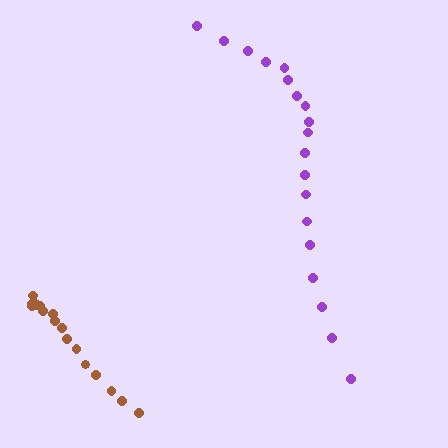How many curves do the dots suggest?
There are 2 distinct paths.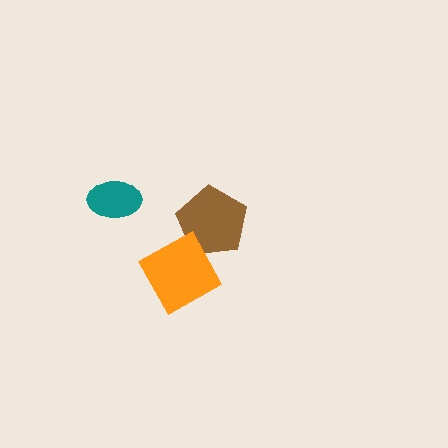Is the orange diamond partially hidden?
No, no other shape covers it.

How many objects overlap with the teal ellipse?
0 objects overlap with the teal ellipse.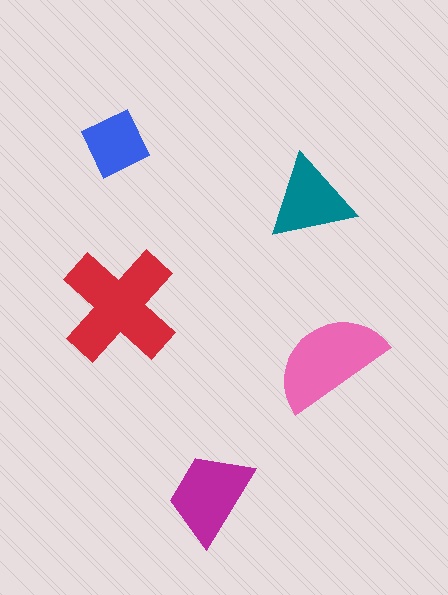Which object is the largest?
The red cross.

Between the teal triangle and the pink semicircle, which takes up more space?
The pink semicircle.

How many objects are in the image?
There are 5 objects in the image.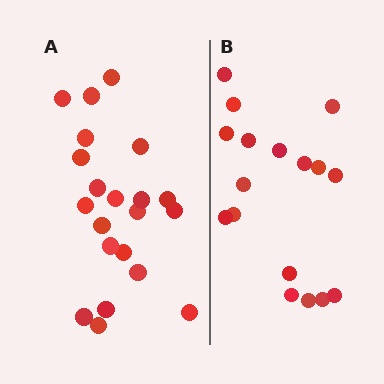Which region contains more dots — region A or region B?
Region A (the left region) has more dots.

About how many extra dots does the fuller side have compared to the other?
Region A has about 4 more dots than region B.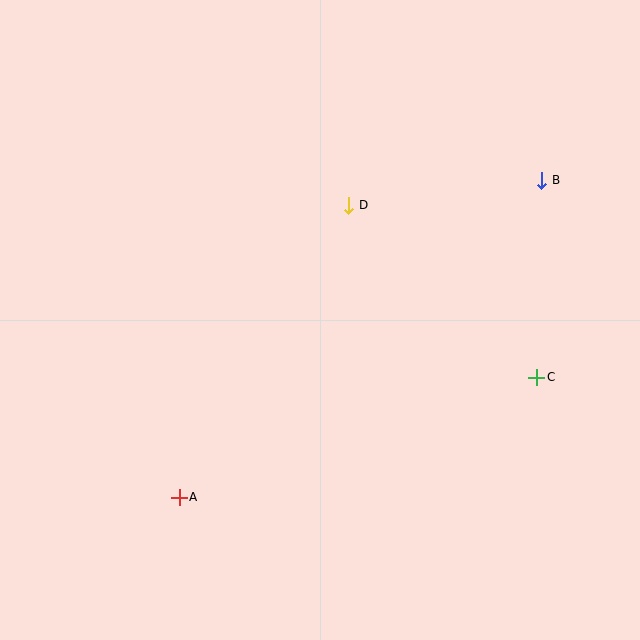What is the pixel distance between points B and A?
The distance between B and A is 482 pixels.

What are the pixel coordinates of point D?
Point D is at (349, 205).